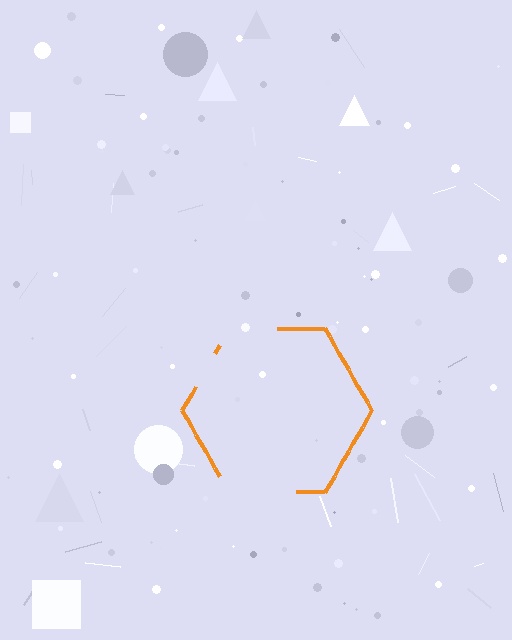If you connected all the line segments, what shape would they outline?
They would outline a hexagon.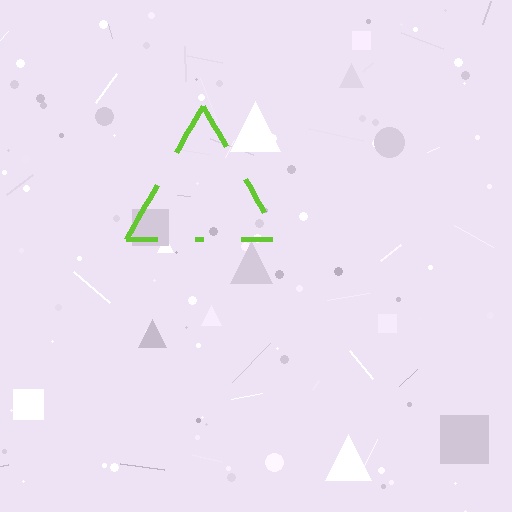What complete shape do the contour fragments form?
The contour fragments form a triangle.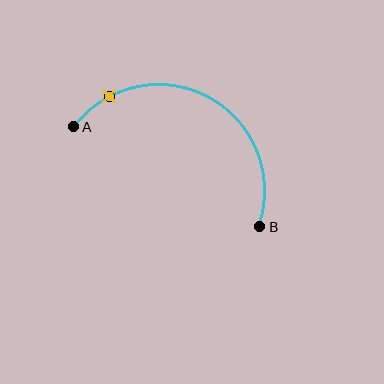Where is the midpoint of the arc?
The arc midpoint is the point on the curve farthest from the straight line joining A and B. It sits above that line.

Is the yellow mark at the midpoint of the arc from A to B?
No. The yellow mark lies on the arc but is closer to endpoint A. The arc midpoint would be at the point on the curve equidistant along the arc from both A and B.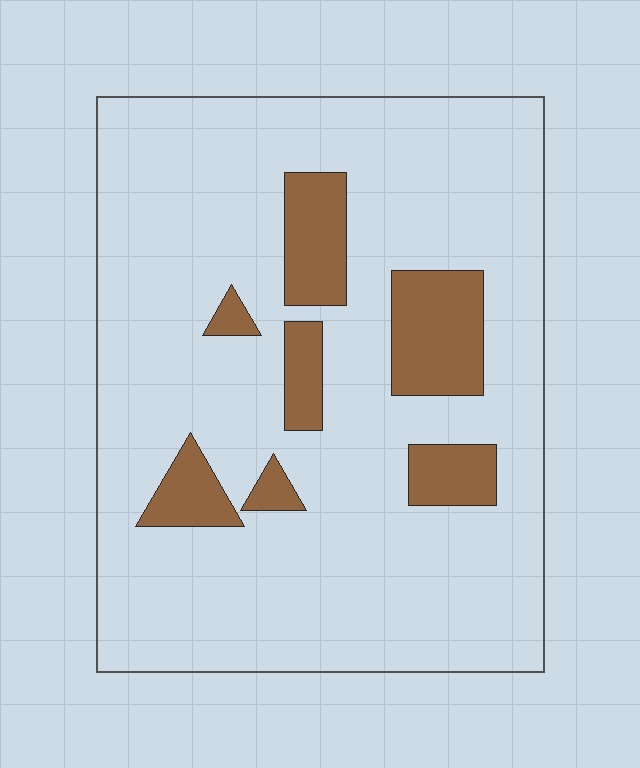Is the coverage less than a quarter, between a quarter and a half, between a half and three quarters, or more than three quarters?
Less than a quarter.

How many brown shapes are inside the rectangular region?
7.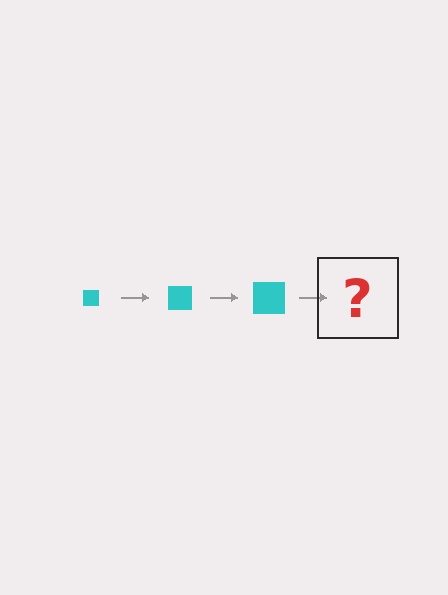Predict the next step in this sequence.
The next step is a cyan square, larger than the previous one.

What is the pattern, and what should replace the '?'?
The pattern is that the square gets progressively larger each step. The '?' should be a cyan square, larger than the previous one.